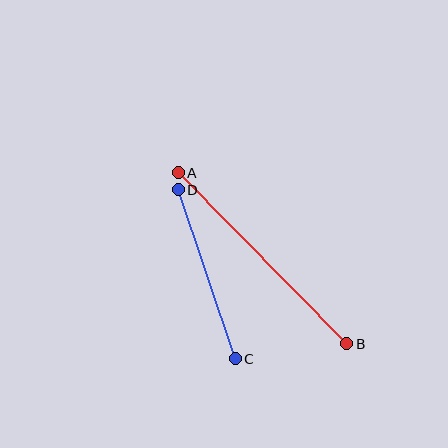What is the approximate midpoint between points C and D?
The midpoint is at approximately (207, 274) pixels.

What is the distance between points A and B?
The distance is approximately 240 pixels.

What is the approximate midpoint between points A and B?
The midpoint is at approximately (262, 258) pixels.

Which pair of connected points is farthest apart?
Points A and B are farthest apart.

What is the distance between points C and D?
The distance is approximately 178 pixels.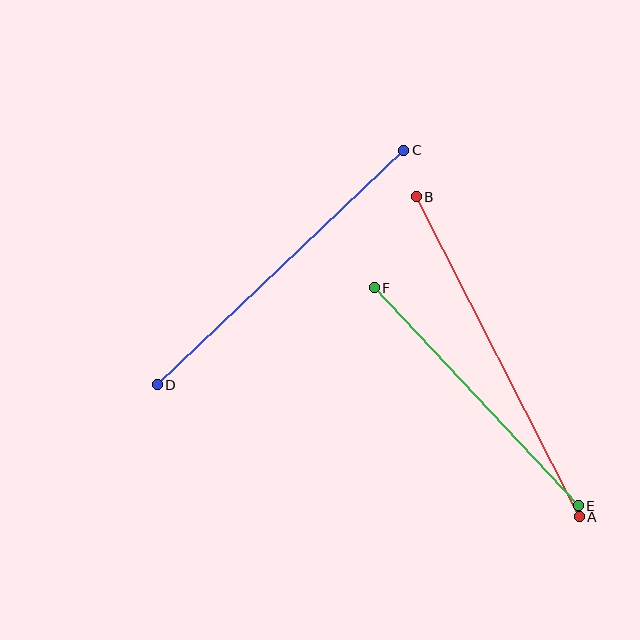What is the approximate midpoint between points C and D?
The midpoint is at approximately (281, 267) pixels.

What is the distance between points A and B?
The distance is approximately 359 pixels.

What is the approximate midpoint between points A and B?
The midpoint is at approximately (498, 357) pixels.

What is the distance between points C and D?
The distance is approximately 340 pixels.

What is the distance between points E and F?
The distance is approximately 299 pixels.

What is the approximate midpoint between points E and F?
The midpoint is at approximately (476, 397) pixels.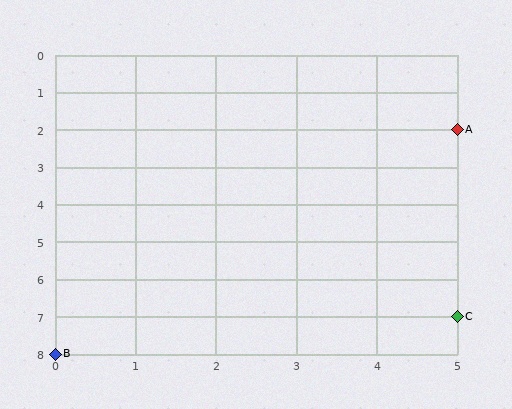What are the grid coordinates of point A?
Point A is at grid coordinates (5, 2).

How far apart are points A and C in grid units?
Points A and C are 5 rows apart.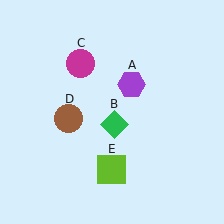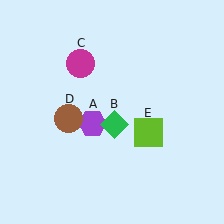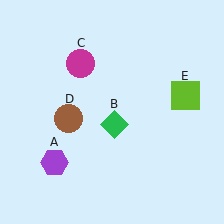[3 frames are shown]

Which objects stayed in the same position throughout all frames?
Green diamond (object B) and magenta circle (object C) and brown circle (object D) remained stationary.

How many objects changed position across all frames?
2 objects changed position: purple hexagon (object A), lime square (object E).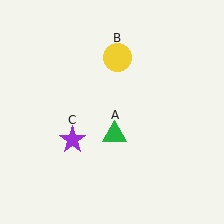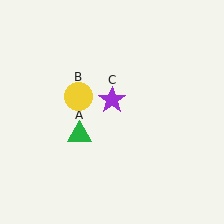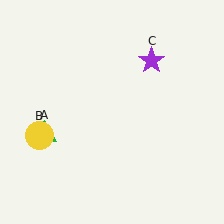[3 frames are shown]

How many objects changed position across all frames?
3 objects changed position: green triangle (object A), yellow circle (object B), purple star (object C).